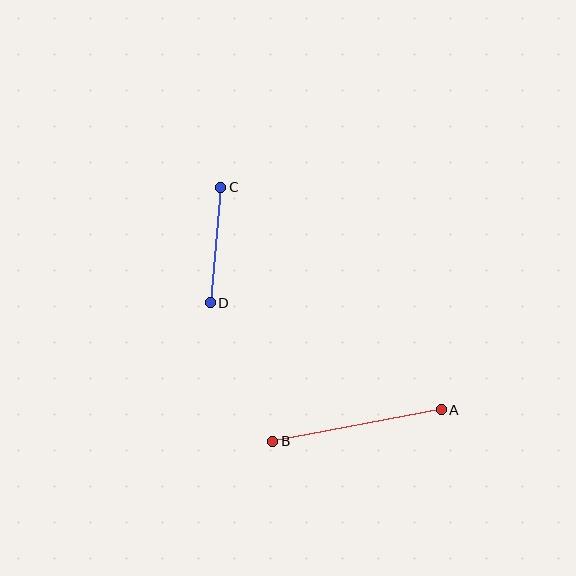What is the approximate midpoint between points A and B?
The midpoint is at approximately (357, 425) pixels.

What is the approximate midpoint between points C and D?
The midpoint is at approximately (215, 245) pixels.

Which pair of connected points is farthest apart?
Points A and B are farthest apart.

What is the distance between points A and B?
The distance is approximately 171 pixels.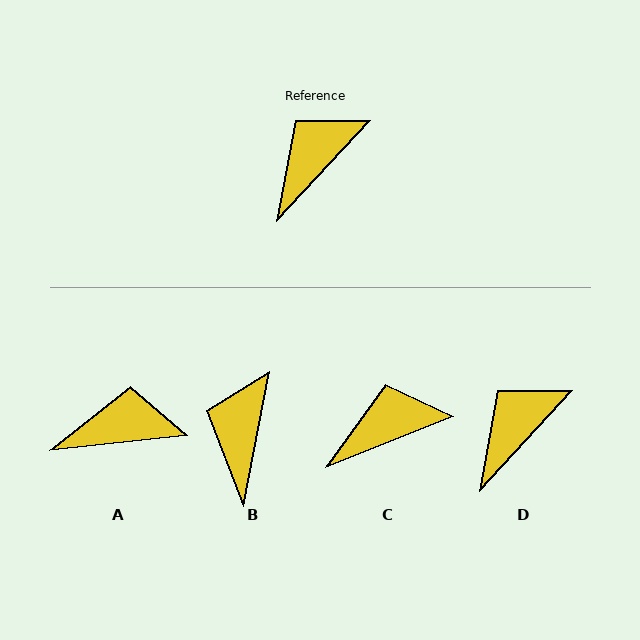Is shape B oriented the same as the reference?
No, it is off by about 31 degrees.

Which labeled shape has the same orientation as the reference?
D.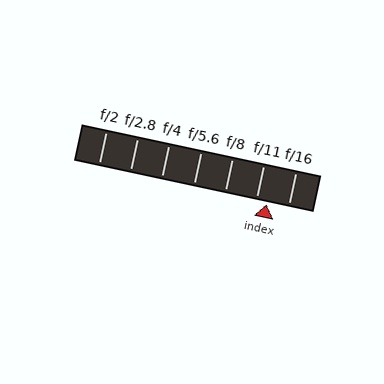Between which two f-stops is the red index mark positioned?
The index mark is between f/11 and f/16.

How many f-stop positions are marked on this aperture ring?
There are 7 f-stop positions marked.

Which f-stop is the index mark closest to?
The index mark is closest to f/11.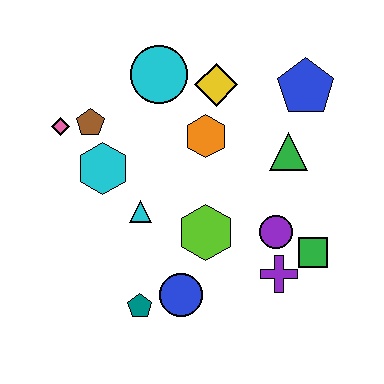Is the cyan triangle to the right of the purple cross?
No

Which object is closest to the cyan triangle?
The cyan hexagon is closest to the cyan triangle.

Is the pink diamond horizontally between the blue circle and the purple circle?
No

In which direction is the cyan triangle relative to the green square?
The cyan triangle is to the left of the green square.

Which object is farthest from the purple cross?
The pink diamond is farthest from the purple cross.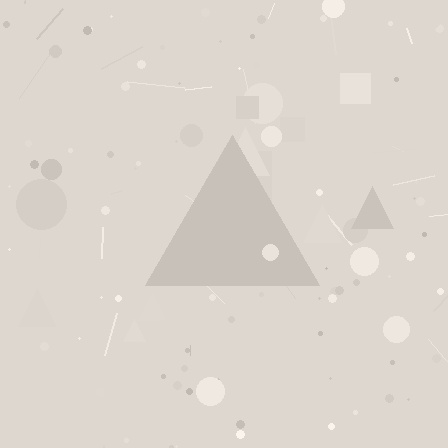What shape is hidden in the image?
A triangle is hidden in the image.